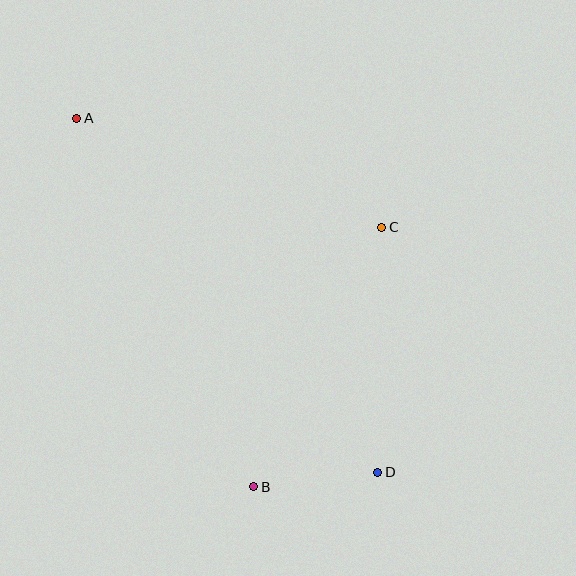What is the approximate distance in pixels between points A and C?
The distance between A and C is approximately 324 pixels.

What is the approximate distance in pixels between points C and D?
The distance between C and D is approximately 245 pixels.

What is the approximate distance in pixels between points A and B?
The distance between A and B is approximately 409 pixels.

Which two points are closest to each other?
Points B and D are closest to each other.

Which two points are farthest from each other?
Points A and D are farthest from each other.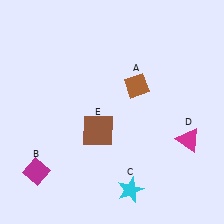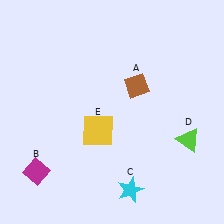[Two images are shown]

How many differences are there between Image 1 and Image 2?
There are 2 differences between the two images.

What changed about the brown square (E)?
In Image 1, E is brown. In Image 2, it changed to yellow.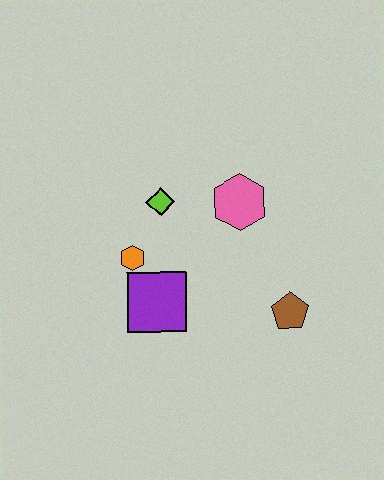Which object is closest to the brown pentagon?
The pink hexagon is closest to the brown pentagon.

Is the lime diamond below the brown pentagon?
No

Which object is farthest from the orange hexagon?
The brown pentagon is farthest from the orange hexagon.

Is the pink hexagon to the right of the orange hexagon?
Yes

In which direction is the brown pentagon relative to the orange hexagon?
The brown pentagon is to the right of the orange hexagon.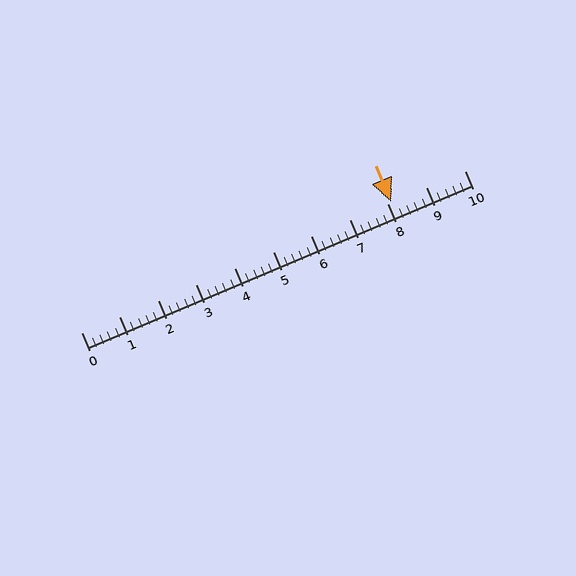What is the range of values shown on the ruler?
The ruler shows values from 0 to 10.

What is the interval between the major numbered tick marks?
The major tick marks are spaced 1 units apart.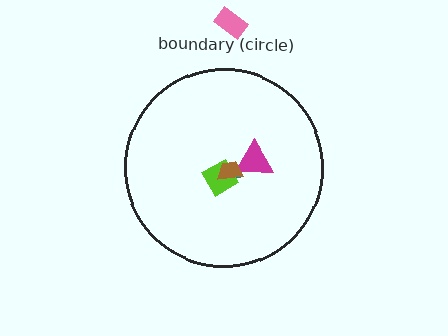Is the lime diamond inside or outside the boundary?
Inside.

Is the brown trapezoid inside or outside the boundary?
Inside.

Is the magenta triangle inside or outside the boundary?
Inside.